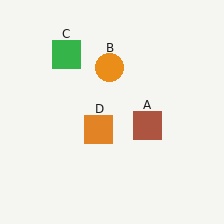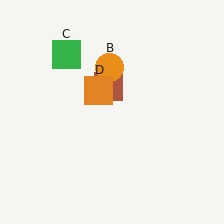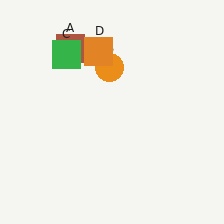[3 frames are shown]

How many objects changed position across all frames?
2 objects changed position: brown square (object A), orange square (object D).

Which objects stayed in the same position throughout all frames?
Orange circle (object B) and green square (object C) remained stationary.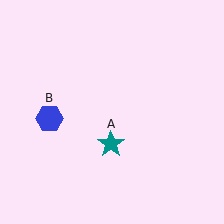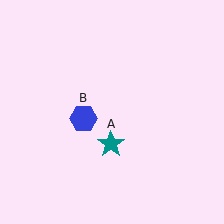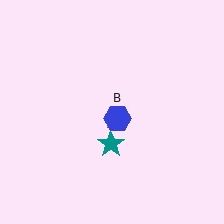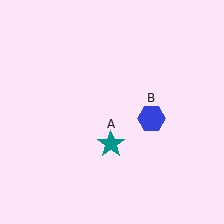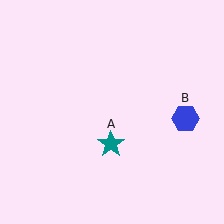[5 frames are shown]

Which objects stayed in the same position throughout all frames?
Teal star (object A) remained stationary.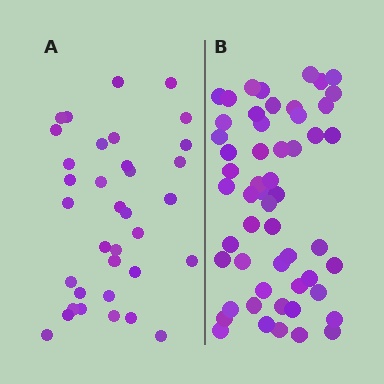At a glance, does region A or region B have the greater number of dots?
Region B (the right region) has more dots.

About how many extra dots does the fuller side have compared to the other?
Region B has approximately 20 more dots than region A.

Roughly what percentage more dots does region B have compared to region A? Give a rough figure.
About 55% more.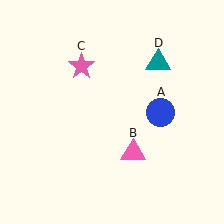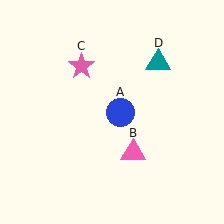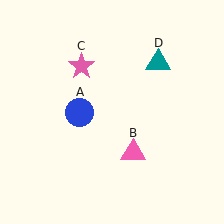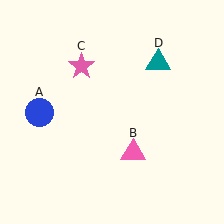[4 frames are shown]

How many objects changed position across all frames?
1 object changed position: blue circle (object A).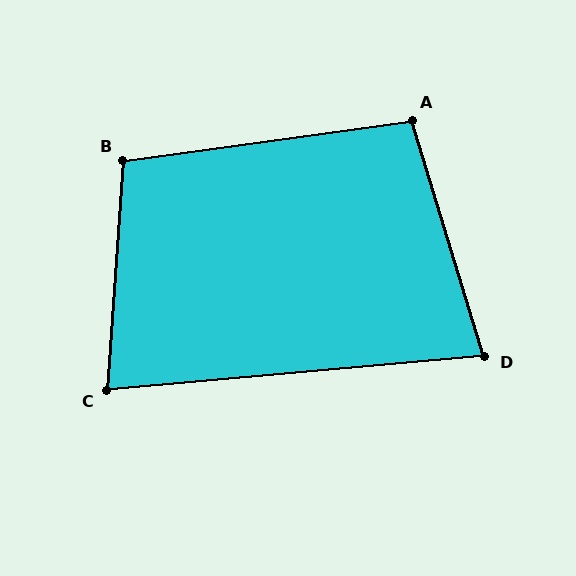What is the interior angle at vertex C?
Approximately 81 degrees (acute).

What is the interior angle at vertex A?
Approximately 99 degrees (obtuse).